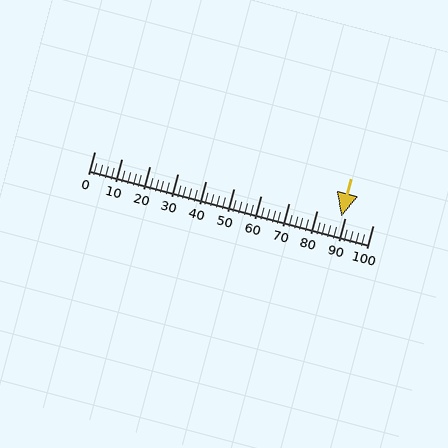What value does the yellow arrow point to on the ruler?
The yellow arrow points to approximately 89.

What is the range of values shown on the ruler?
The ruler shows values from 0 to 100.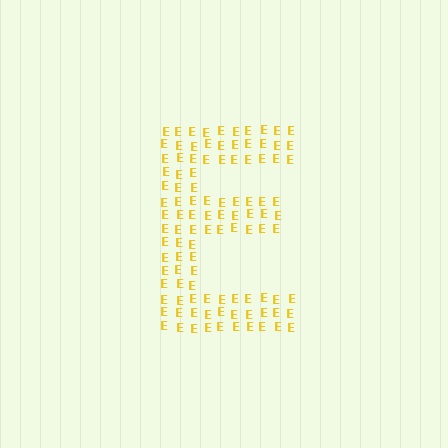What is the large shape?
The large shape is the letter E.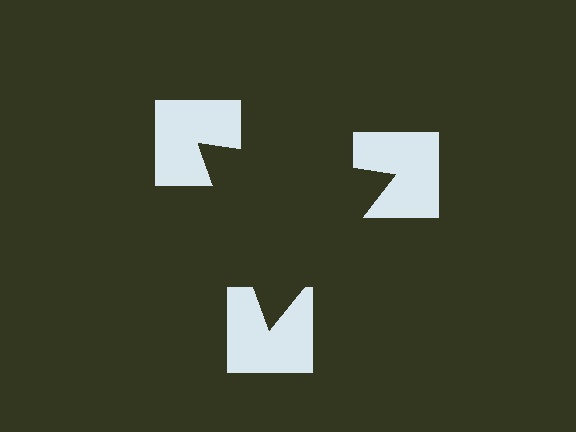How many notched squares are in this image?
There are 3 — one at each vertex of the illusory triangle.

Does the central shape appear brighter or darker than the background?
It typically appears slightly darker than the background, even though no actual brightness change is drawn.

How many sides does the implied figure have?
3 sides.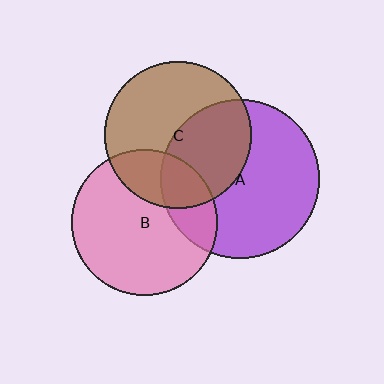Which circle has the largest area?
Circle A (purple).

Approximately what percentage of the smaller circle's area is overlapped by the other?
Approximately 20%.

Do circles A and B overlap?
Yes.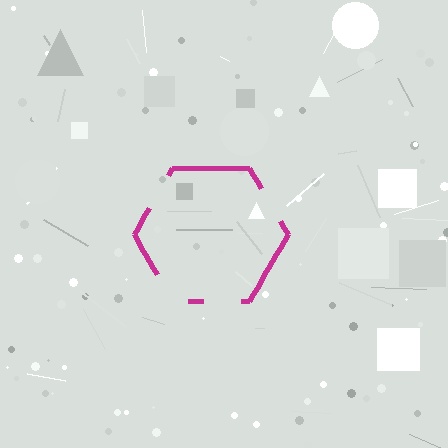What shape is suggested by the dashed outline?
The dashed outline suggests a hexagon.